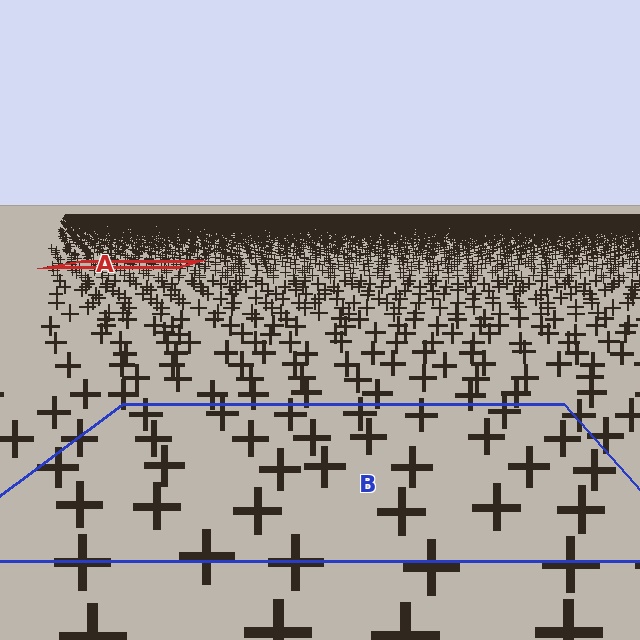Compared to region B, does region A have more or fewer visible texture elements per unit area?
Region A has more texture elements per unit area — they are packed more densely because it is farther away.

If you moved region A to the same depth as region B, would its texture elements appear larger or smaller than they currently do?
They would appear larger. At a closer depth, the same texture elements are projected at a bigger on-screen size.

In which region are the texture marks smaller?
The texture marks are smaller in region A, because it is farther away.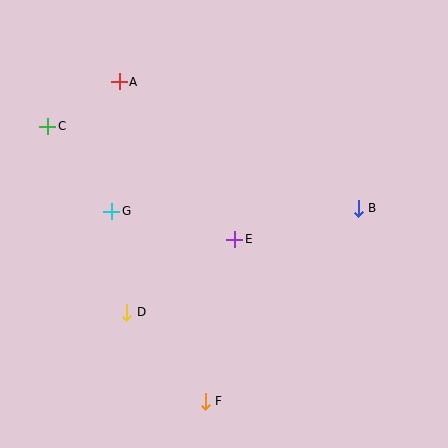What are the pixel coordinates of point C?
Point C is at (48, 126).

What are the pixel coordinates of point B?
Point B is at (358, 208).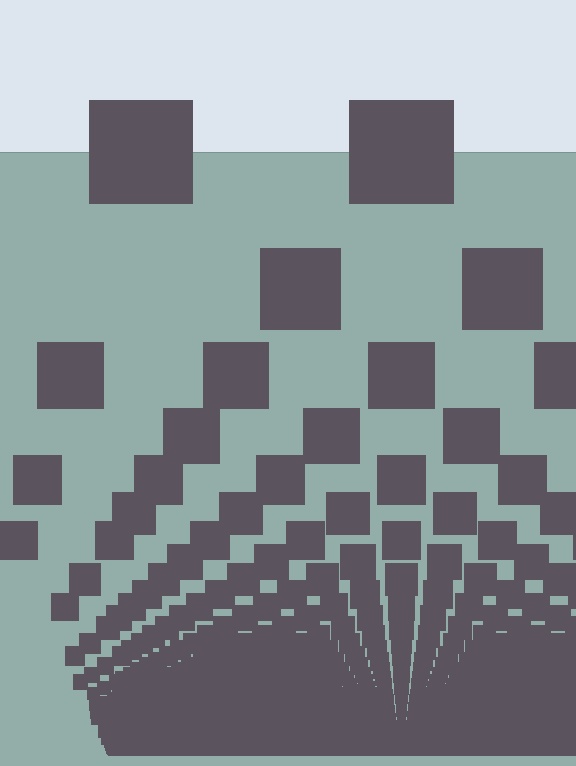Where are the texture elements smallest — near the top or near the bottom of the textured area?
Near the bottom.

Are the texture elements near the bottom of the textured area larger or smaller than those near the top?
Smaller. The gradient is inverted — elements near the bottom are smaller and denser.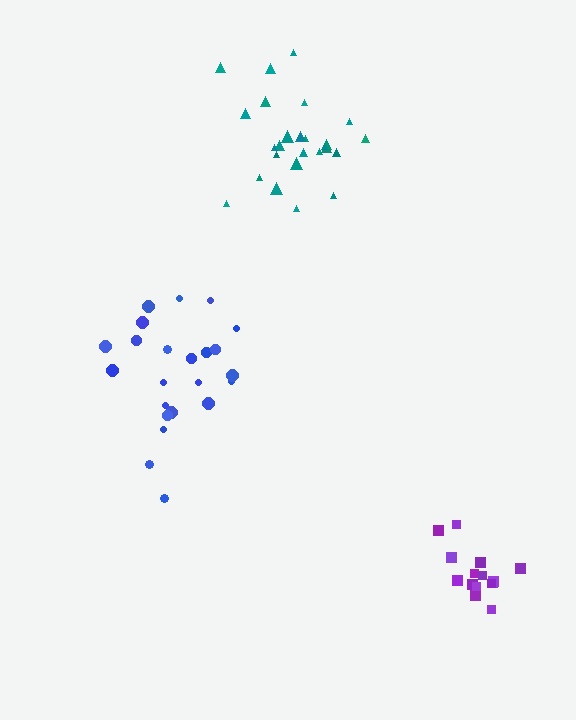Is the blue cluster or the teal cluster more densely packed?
Teal.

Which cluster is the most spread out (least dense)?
Blue.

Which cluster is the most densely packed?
Purple.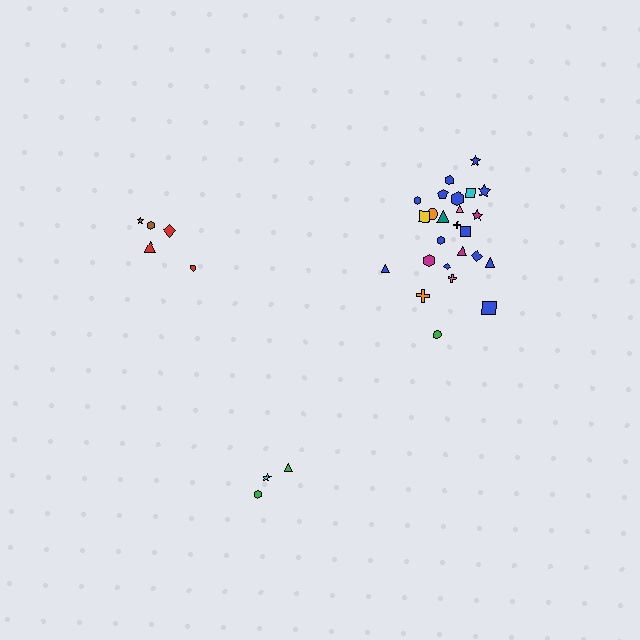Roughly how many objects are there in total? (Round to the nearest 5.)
Roughly 35 objects in total.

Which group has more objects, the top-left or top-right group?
The top-right group.